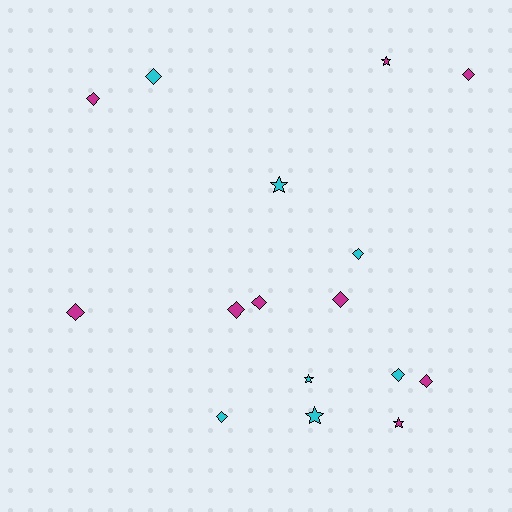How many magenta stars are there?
There are 2 magenta stars.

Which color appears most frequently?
Magenta, with 9 objects.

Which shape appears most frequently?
Diamond, with 11 objects.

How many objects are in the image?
There are 16 objects.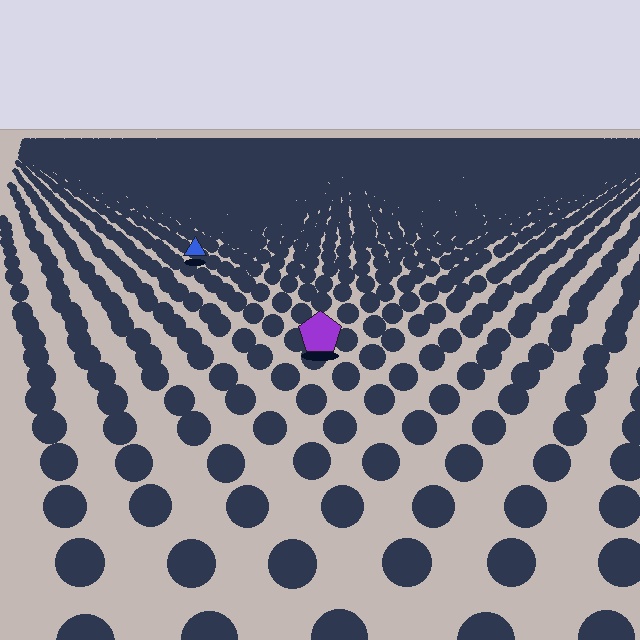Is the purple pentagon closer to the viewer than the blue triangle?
Yes. The purple pentagon is closer — you can tell from the texture gradient: the ground texture is coarser near it.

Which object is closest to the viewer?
The purple pentagon is closest. The texture marks near it are larger and more spread out.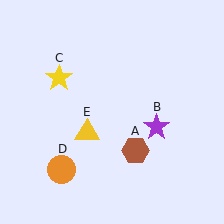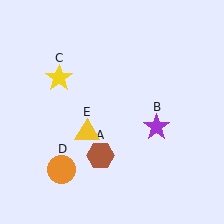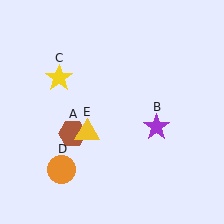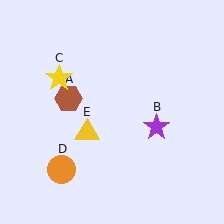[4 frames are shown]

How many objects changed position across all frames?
1 object changed position: brown hexagon (object A).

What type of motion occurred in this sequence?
The brown hexagon (object A) rotated clockwise around the center of the scene.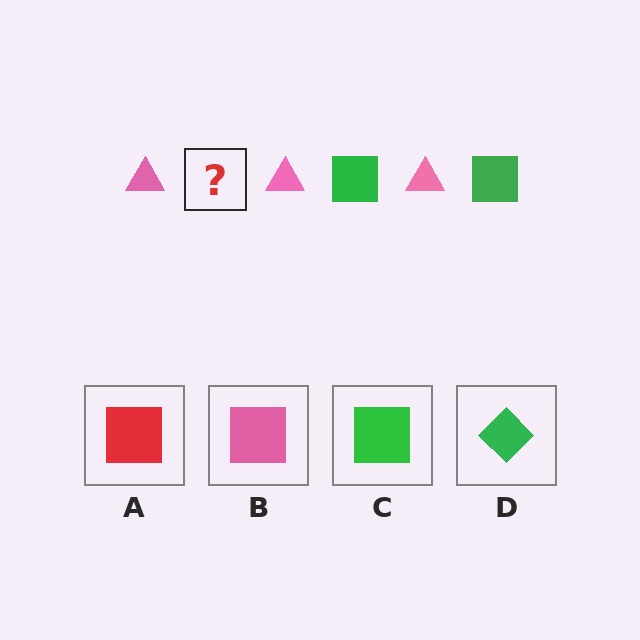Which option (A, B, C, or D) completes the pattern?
C.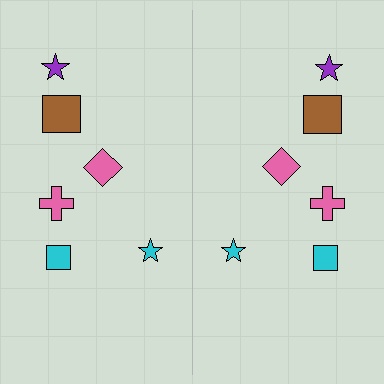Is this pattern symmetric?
Yes, this pattern has bilateral (reflection) symmetry.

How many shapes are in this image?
There are 12 shapes in this image.